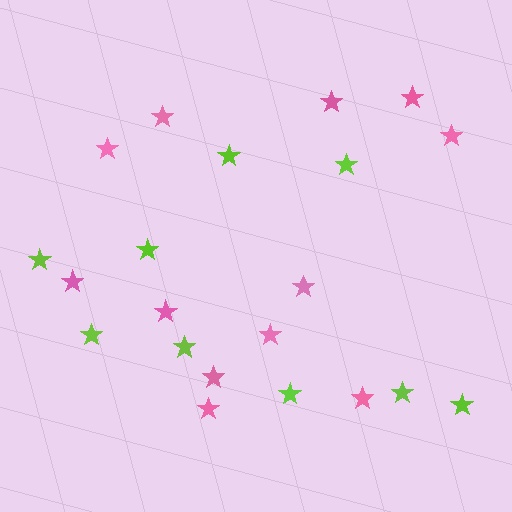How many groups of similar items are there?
There are 2 groups: one group of lime stars (9) and one group of pink stars (12).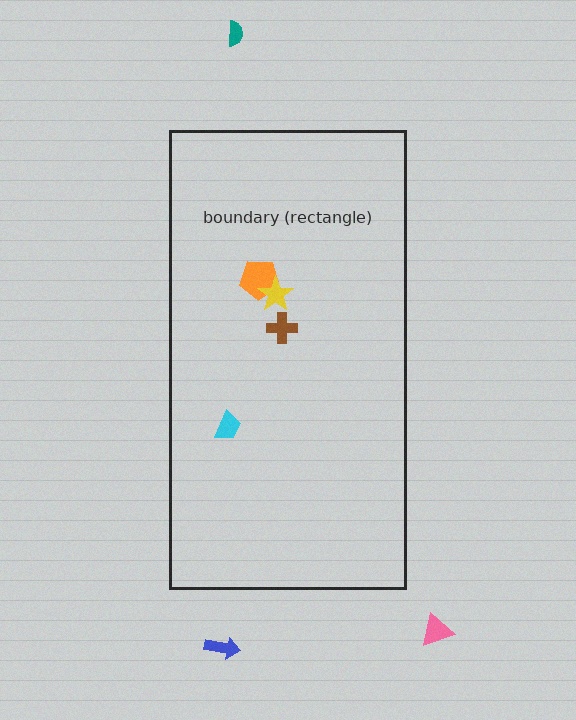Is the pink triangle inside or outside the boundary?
Outside.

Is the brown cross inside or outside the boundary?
Inside.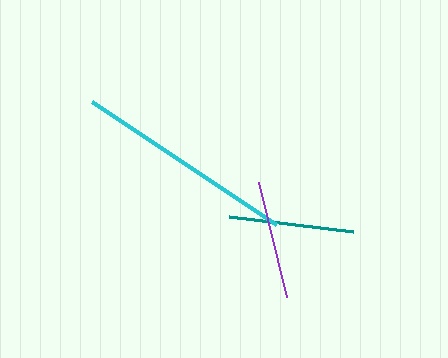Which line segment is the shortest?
The purple line is the shortest at approximately 119 pixels.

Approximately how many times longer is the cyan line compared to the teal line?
The cyan line is approximately 1.8 times the length of the teal line.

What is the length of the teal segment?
The teal segment is approximately 125 pixels long.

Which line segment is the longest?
The cyan line is the longest at approximately 222 pixels.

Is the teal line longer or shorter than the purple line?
The teal line is longer than the purple line.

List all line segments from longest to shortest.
From longest to shortest: cyan, teal, purple.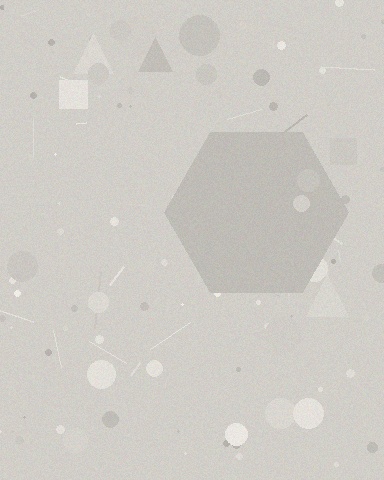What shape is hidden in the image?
A hexagon is hidden in the image.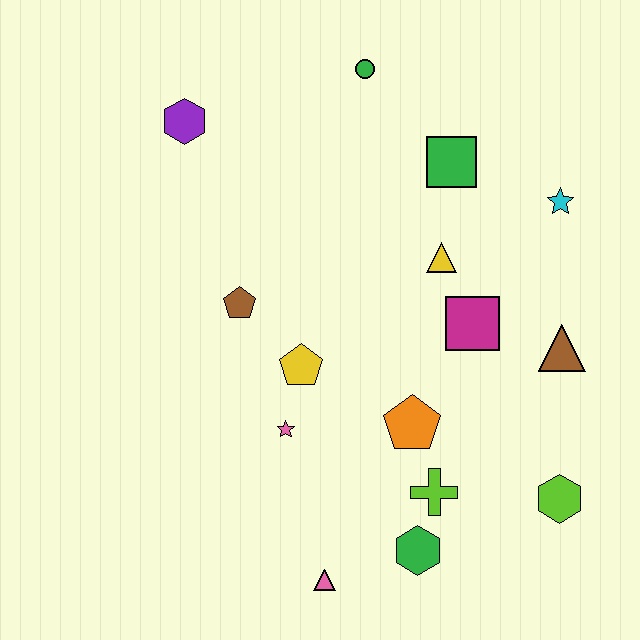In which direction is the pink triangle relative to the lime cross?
The pink triangle is to the left of the lime cross.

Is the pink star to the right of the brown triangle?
No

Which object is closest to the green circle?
The green square is closest to the green circle.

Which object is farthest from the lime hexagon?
The purple hexagon is farthest from the lime hexagon.